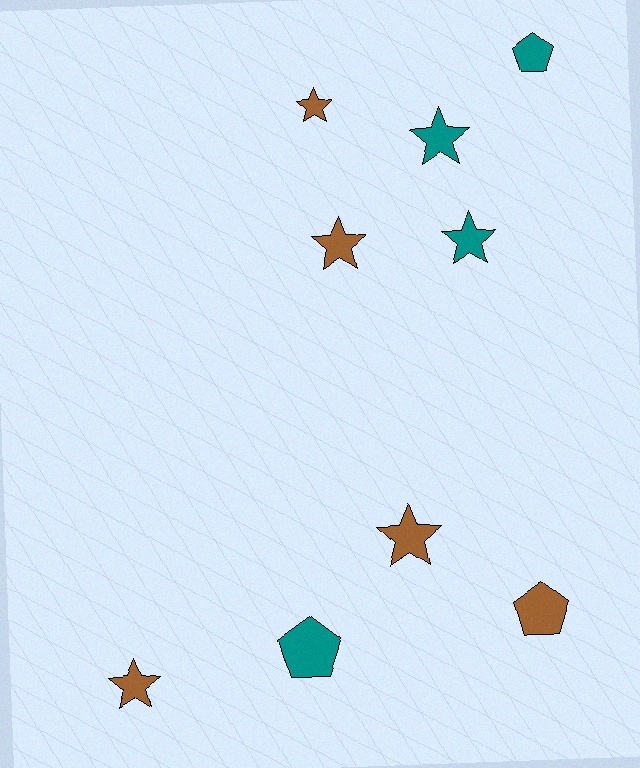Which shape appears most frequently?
Star, with 6 objects.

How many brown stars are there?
There are 4 brown stars.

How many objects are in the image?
There are 9 objects.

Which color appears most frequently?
Brown, with 5 objects.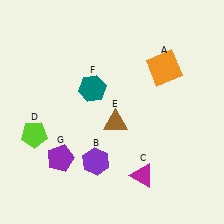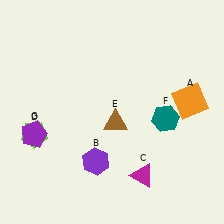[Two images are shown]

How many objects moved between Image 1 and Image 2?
3 objects moved between the two images.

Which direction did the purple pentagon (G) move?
The purple pentagon (G) moved left.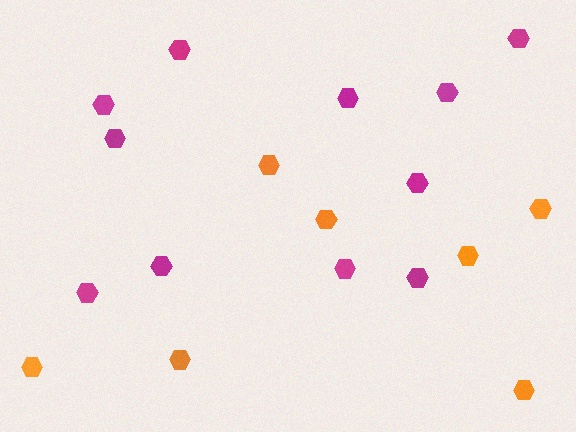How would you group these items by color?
There are 2 groups: one group of magenta hexagons (11) and one group of orange hexagons (7).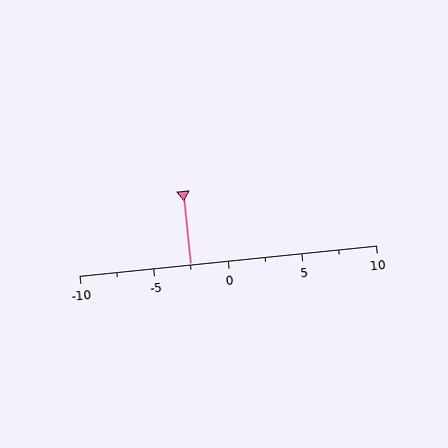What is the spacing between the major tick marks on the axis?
The major ticks are spaced 5 apart.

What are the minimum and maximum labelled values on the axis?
The axis runs from -10 to 10.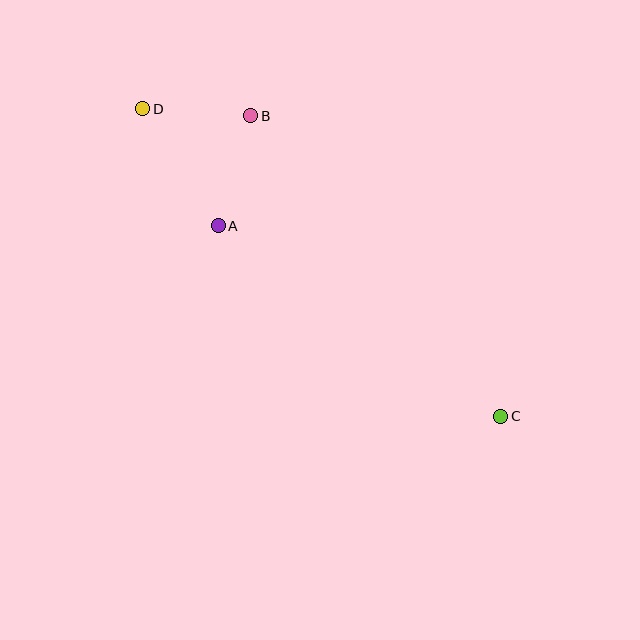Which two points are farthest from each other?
Points C and D are farthest from each other.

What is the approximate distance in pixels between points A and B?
The distance between A and B is approximately 115 pixels.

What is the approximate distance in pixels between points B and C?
The distance between B and C is approximately 391 pixels.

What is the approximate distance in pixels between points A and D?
The distance between A and D is approximately 139 pixels.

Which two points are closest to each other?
Points B and D are closest to each other.